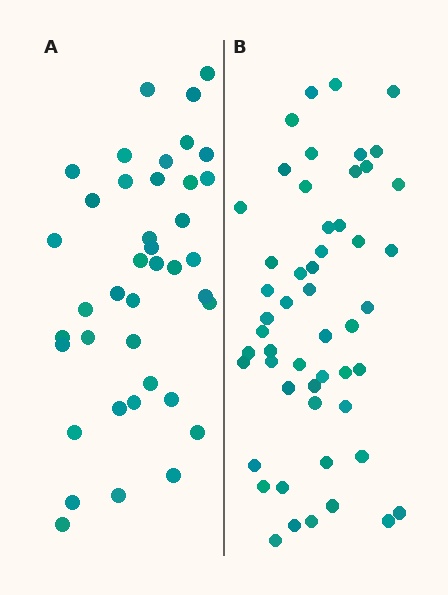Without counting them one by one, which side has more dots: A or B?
Region B (the right region) has more dots.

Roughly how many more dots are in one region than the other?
Region B has roughly 12 or so more dots than region A.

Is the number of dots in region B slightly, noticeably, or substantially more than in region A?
Region B has noticeably more, but not dramatically so. The ratio is roughly 1.3 to 1.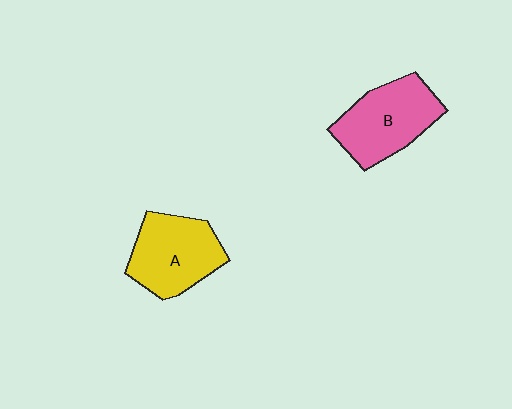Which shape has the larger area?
Shape B (pink).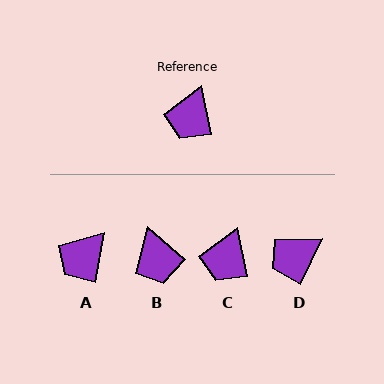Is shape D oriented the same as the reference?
No, it is off by about 37 degrees.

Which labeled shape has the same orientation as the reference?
C.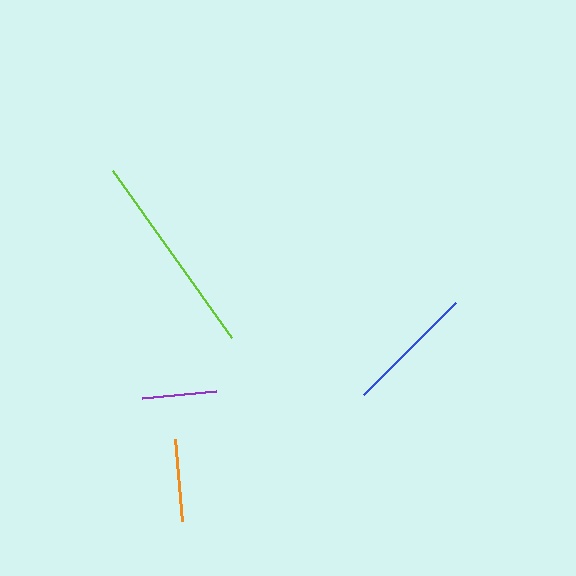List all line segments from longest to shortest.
From longest to shortest: lime, blue, orange, purple.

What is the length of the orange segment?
The orange segment is approximately 83 pixels long.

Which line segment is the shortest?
The purple line is the shortest at approximately 74 pixels.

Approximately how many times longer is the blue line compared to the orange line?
The blue line is approximately 1.6 times the length of the orange line.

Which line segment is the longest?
The lime line is the longest at approximately 205 pixels.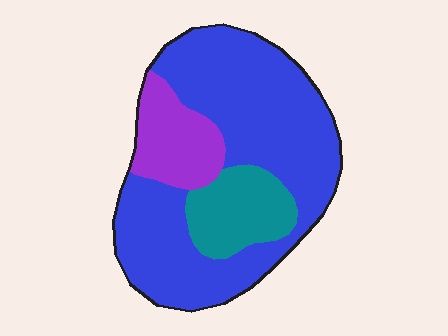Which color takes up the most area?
Blue, at roughly 70%.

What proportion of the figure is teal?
Teal takes up less than a quarter of the figure.